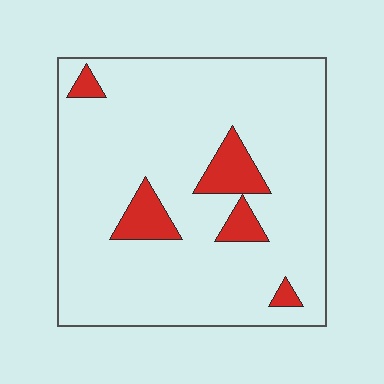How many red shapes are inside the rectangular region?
5.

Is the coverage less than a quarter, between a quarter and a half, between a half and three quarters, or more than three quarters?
Less than a quarter.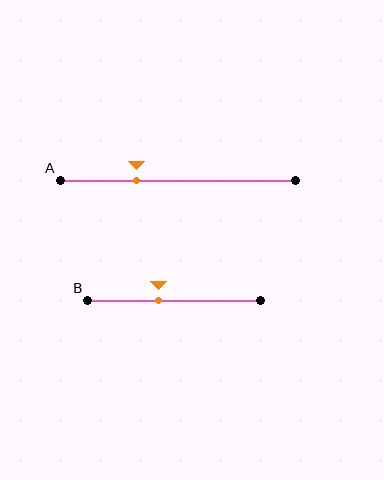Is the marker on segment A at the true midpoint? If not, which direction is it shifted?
No, the marker on segment A is shifted to the left by about 18% of the segment length.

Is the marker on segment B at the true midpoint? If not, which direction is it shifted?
No, the marker on segment B is shifted to the left by about 9% of the segment length.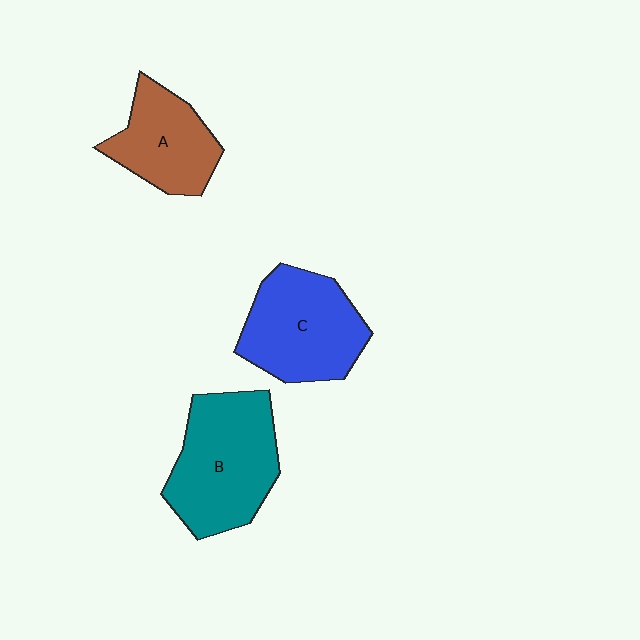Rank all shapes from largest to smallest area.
From largest to smallest: B (teal), C (blue), A (brown).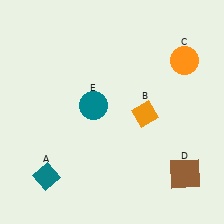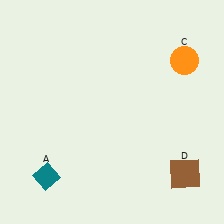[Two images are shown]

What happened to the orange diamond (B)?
The orange diamond (B) was removed in Image 2. It was in the bottom-right area of Image 1.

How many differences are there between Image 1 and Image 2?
There are 2 differences between the two images.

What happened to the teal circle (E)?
The teal circle (E) was removed in Image 2. It was in the top-left area of Image 1.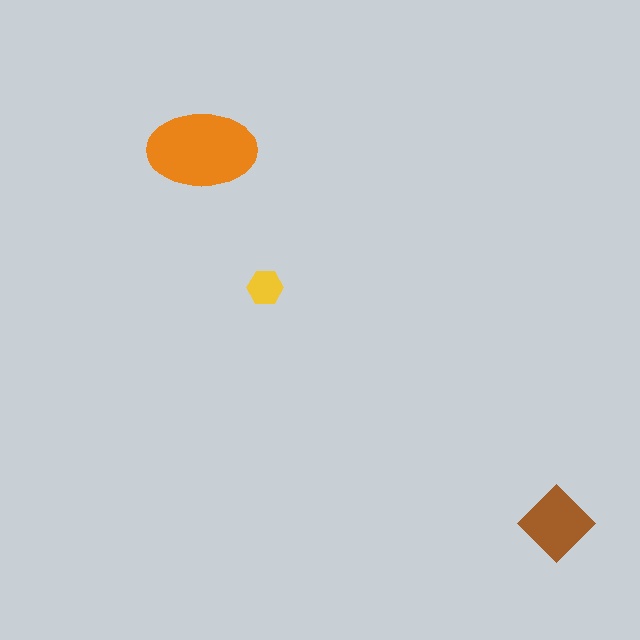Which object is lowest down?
The brown diamond is bottommost.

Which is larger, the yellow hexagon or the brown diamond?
The brown diamond.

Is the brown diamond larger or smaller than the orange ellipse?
Smaller.